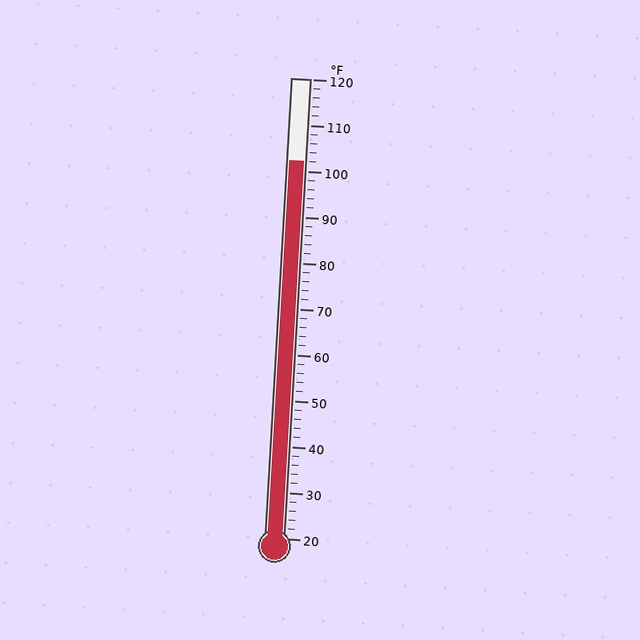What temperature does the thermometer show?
The thermometer shows approximately 102°F.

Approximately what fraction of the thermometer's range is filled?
The thermometer is filled to approximately 80% of its range.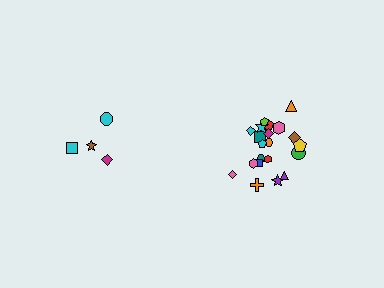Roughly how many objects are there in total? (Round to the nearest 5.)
Roughly 25 objects in total.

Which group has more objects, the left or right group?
The right group.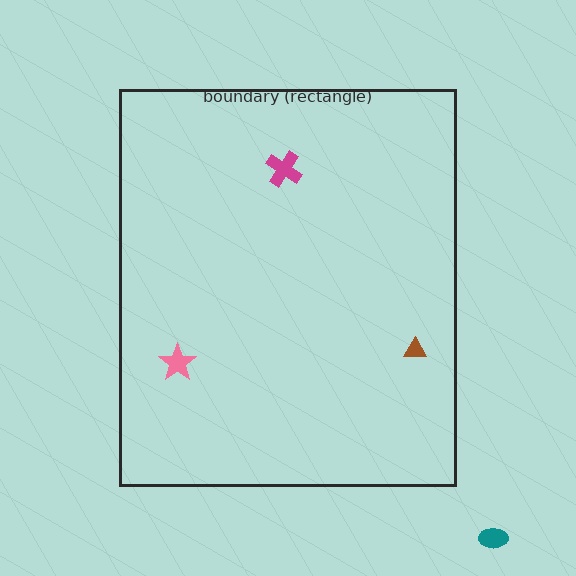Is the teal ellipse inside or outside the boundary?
Outside.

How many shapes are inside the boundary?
3 inside, 1 outside.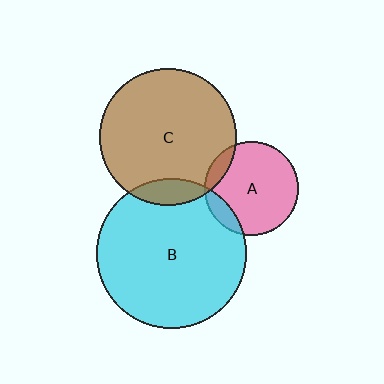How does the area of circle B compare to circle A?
Approximately 2.5 times.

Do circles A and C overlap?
Yes.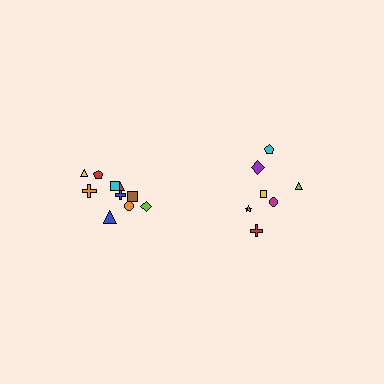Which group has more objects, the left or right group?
The left group.